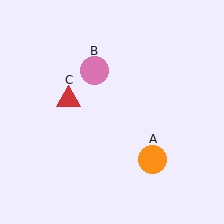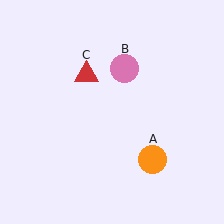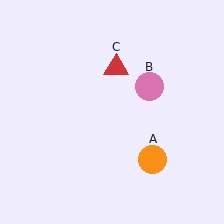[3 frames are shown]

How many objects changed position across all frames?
2 objects changed position: pink circle (object B), red triangle (object C).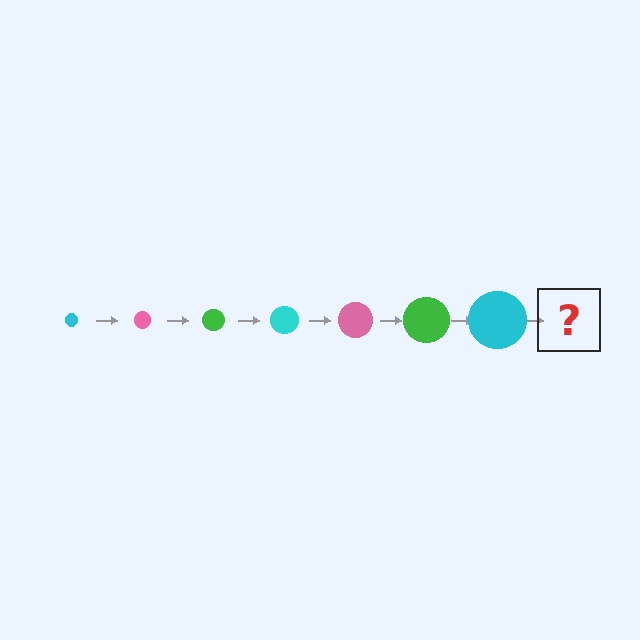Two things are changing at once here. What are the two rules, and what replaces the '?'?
The two rules are that the circle grows larger each step and the color cycles through cyan, pink, and green. The '?' should be a pink circle, larger than the previous one.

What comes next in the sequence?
The next element should be a pink circle, larger than the previous one.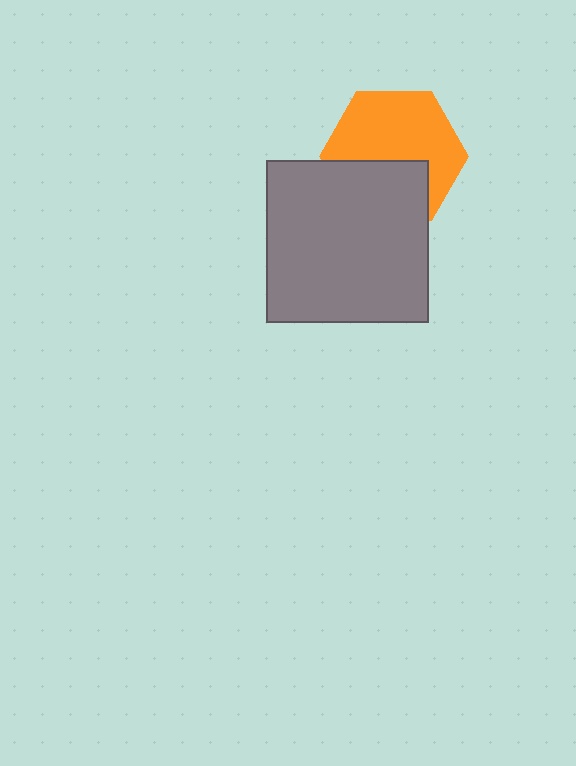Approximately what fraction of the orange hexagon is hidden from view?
Roughly 38% of the orange hexagon is hidden behind the gray square.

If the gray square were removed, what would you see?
You would see the complete orange hexagon.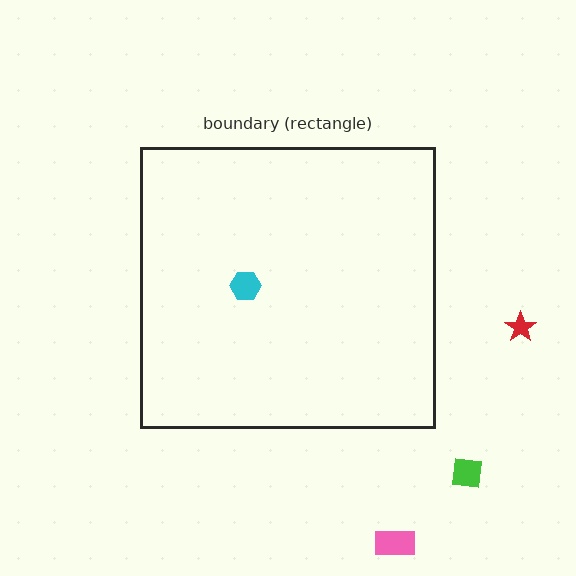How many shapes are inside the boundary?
1 inside, 3 outside.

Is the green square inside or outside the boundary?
Outside.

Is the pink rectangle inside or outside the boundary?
Outside.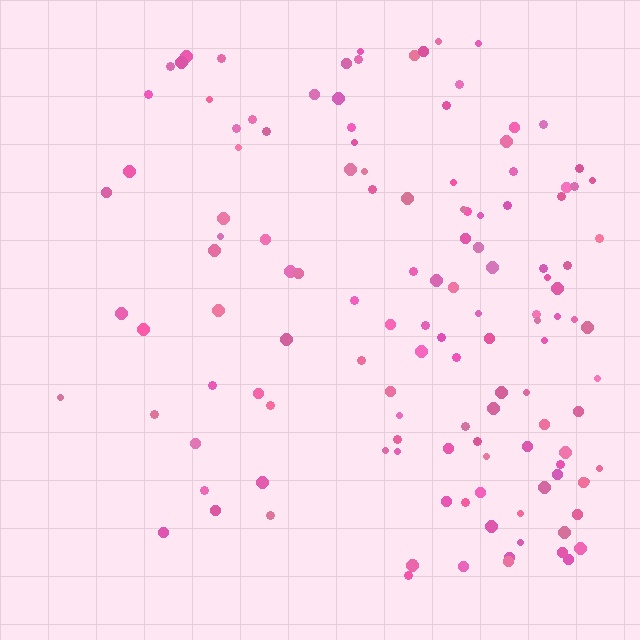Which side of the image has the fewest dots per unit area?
The left.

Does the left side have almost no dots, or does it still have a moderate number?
Still a moderate number, just noticeably fewer than the right.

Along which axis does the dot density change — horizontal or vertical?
Horizontal.